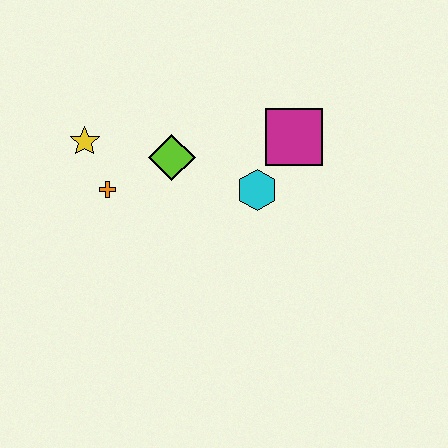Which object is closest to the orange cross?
The yellow star is closest to the orange cross.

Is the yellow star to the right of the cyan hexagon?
No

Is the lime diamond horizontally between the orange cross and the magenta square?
Yes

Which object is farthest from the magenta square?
The yellow star is farthest from the magenta square.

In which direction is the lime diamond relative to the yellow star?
The lime diamond is to the right of the yellow star.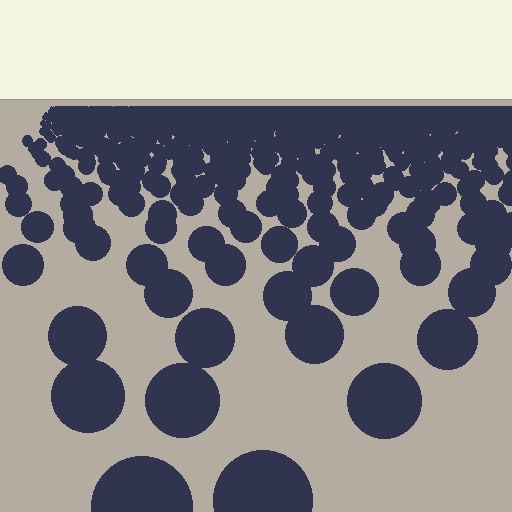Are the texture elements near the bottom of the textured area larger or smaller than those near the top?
Larger. Near the bottom, elements are closer to the viewer and appear at a bigger on-screen size.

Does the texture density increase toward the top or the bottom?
Density increases toward the top.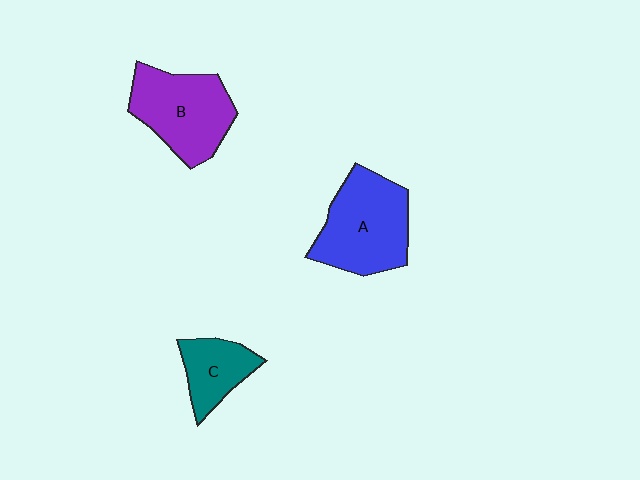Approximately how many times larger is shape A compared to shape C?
Approximately 1.9 times.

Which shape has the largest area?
Shape A (blue).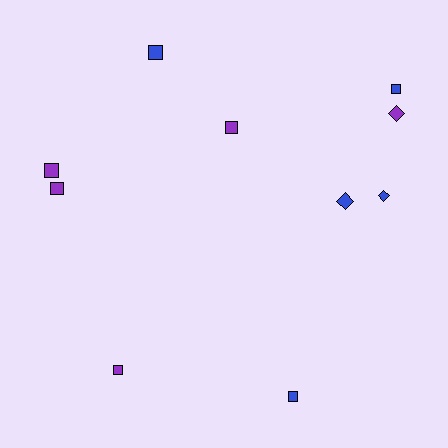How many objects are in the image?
There are 10 objects.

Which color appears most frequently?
Blue, with 5 objects.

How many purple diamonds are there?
There is 1 purple diamond.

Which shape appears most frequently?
Square, with 7 objects.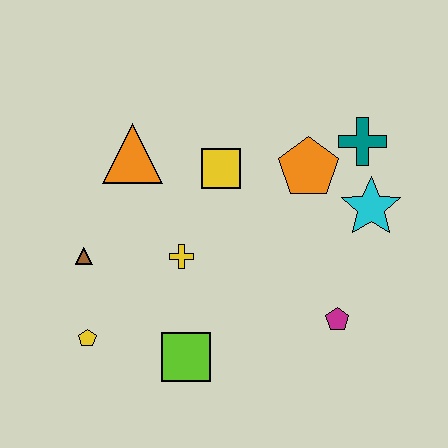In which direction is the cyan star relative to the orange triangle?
The cyan star is to the right of the orange triangle.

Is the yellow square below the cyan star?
No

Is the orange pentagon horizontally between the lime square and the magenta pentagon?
Yes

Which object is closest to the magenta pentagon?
The cyan star is closest to the magenta pentagon.